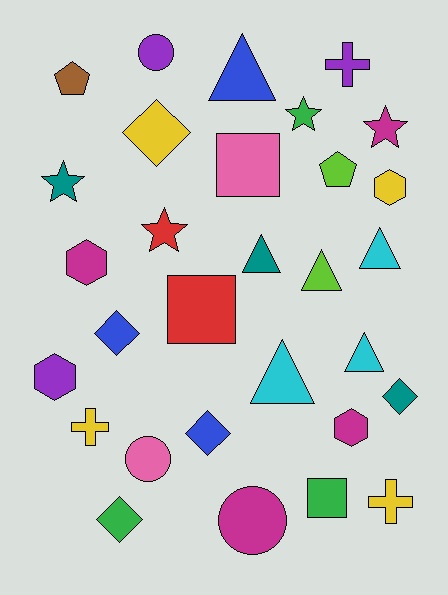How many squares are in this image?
There are 3 squares.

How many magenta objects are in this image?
There are 4 magenta objects.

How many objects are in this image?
There are 30 objects.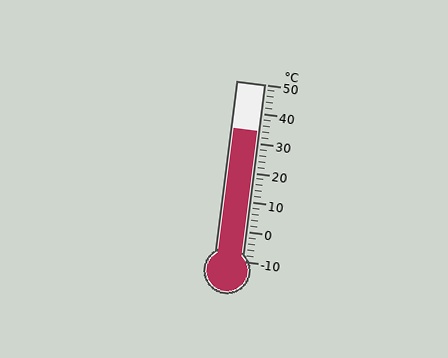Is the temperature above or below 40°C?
The temperature is below 40°C.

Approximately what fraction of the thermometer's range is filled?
The thermometer is filled to approximately 75% of its range.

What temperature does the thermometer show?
The thermometer shows approximately 34°C.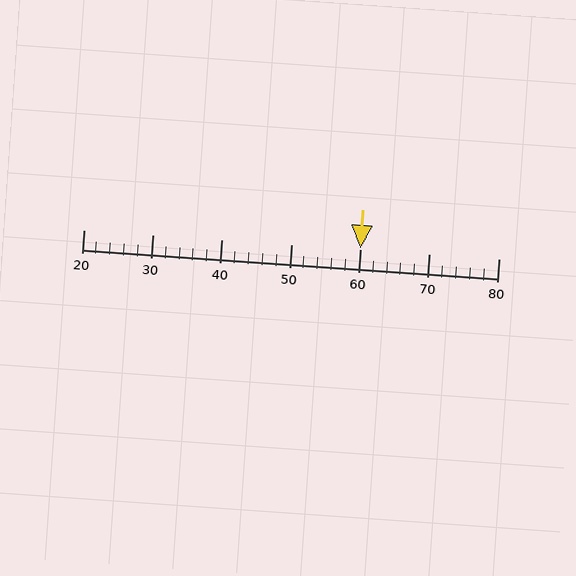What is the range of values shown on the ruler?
The ruler shows values from 20 to 80.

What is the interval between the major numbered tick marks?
The major tick marks are spaced 10 units apart.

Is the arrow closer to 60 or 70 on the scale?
The arrow is closer to 60.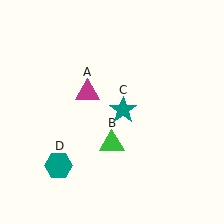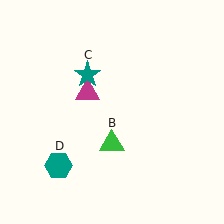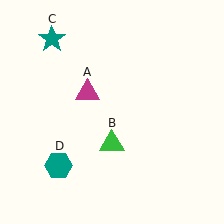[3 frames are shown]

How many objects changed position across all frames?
1 object changed position: teal star (object C).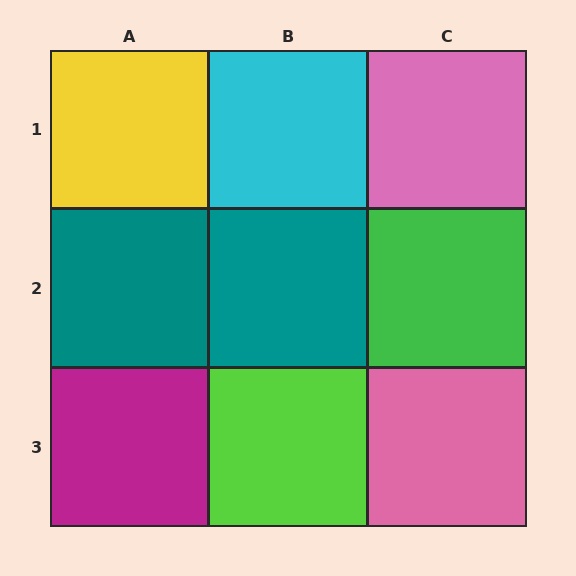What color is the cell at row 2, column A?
Teal.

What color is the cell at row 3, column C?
Pink.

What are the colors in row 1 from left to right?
Yellow, cyan, pink.